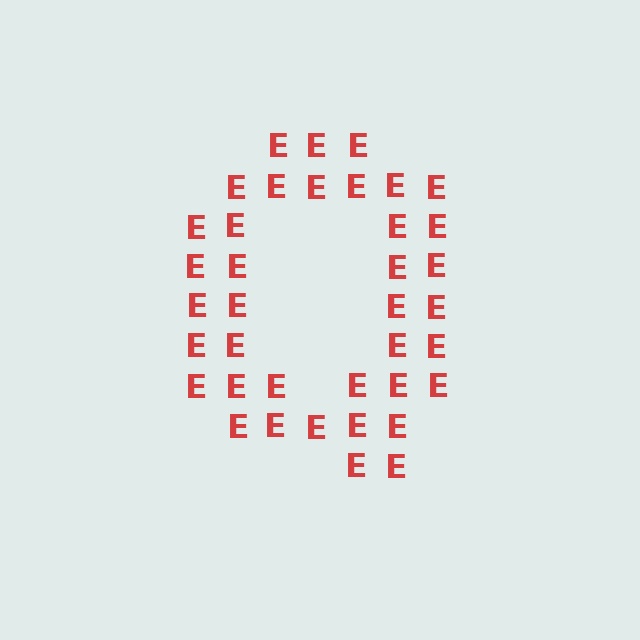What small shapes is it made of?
It is made of small letter E's.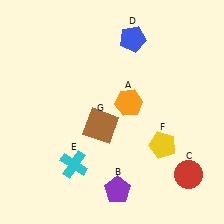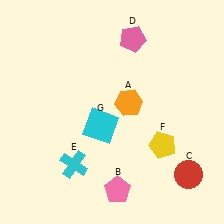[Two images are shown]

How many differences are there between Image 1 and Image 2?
There are 3 differences between the two images.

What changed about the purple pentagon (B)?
In Image 1, B is purple. In Image 2, it changed to pink.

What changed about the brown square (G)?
In Image 1, G is brown. In Image 2, it changed to cyan.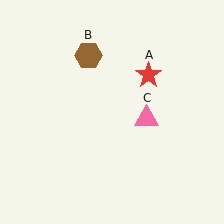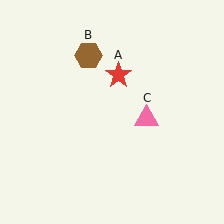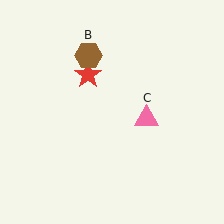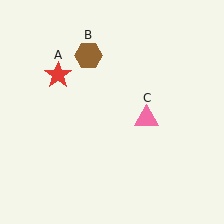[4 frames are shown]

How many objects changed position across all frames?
1 object changed position: red star (object A).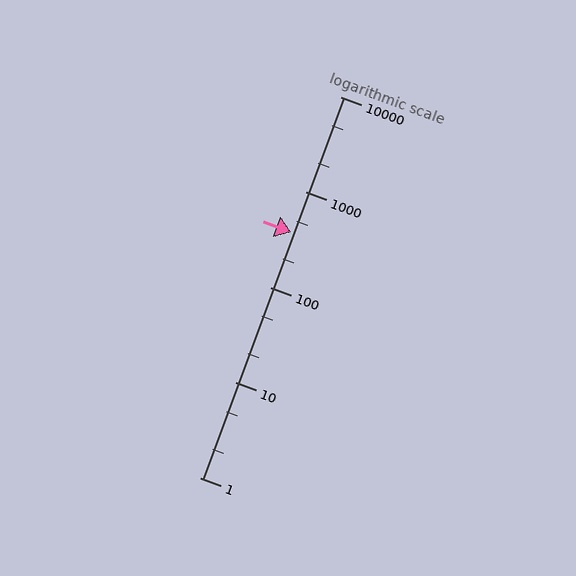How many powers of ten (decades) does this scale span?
The scale spans 4 decades, from 1 to 10000.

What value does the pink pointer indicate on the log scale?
The pointer indicates approximately 380.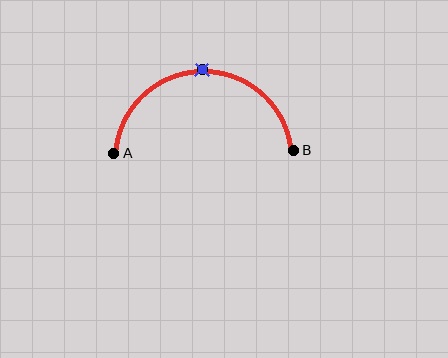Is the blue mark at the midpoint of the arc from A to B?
Yes. The blue mark lies on the arc at equal arc-length from both A and B — it is the arc midpoint.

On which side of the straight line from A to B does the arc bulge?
The arc bulges above the straight line connecting A and B.